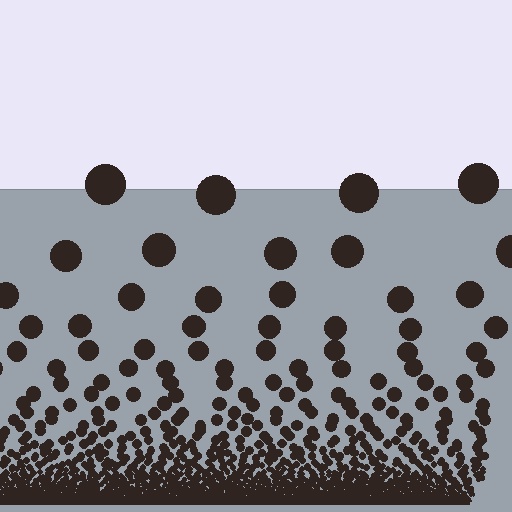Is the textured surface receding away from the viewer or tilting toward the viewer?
The surface appears to tilt toward the viewer. Texture elements get larger and sparser toward the top.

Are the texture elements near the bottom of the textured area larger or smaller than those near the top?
Smaller. The gradient is inverted — elements near the bottom are smaller and denser.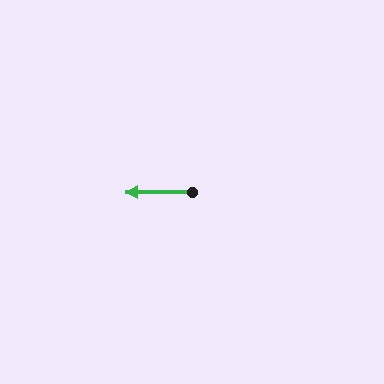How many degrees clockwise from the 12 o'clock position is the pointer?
Approximately 270 degrees.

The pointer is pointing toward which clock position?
Roughly 9 o'clock.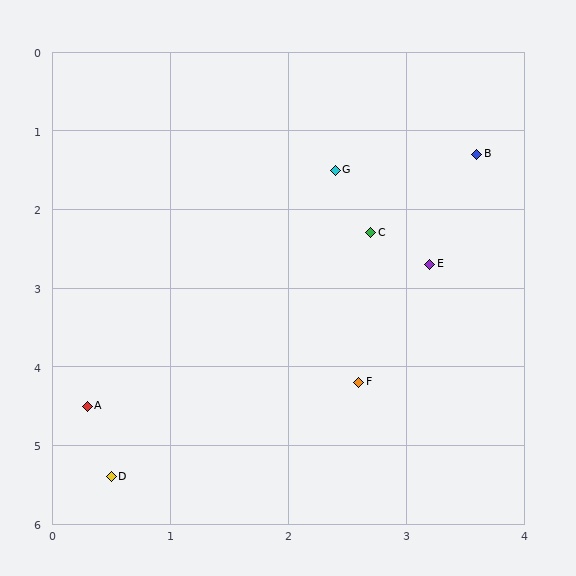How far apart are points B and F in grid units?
Points B and F are about 3.1 grid units apart.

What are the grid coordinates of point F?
Point F is at approximately (2.6, 4.2).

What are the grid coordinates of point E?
Point E is at approximately (3.2, 2.7).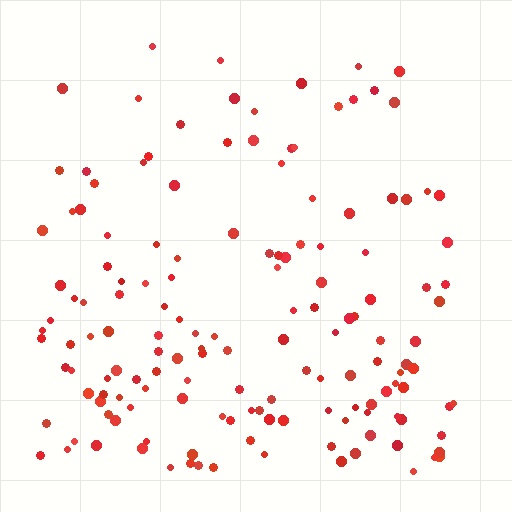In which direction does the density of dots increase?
From top to bottom, with the bottom side densest.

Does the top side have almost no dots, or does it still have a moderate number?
Still a moderate number, just noticeably fewer than the bottom.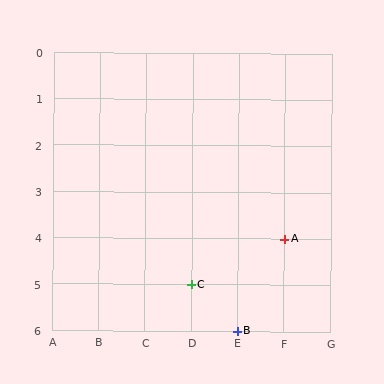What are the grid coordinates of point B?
Point B is at grid coordinates (E, 6).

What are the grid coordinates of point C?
Point C is at grid coordinates (D, 5).